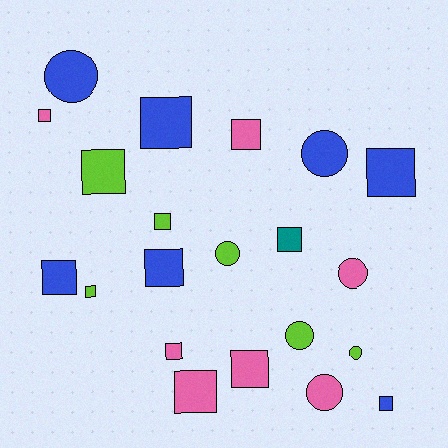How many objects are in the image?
There are 21 objects.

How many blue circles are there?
There are 2 blue circles.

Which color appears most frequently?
Blue, with 7 objects.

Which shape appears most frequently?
Square, with 14 objects.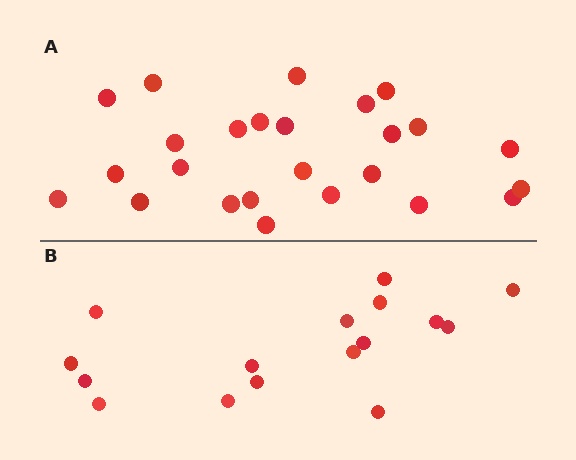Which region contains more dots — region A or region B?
Region A (the top region) has more dots.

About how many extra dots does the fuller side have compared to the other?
Region A has roughly 8 or so more dots than region B.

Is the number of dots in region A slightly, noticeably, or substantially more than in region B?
Region A has substantially more. The ratio is roughly 1.6 to 1.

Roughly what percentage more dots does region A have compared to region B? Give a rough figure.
About 55% more.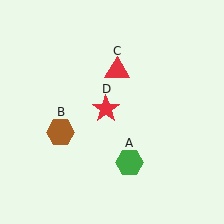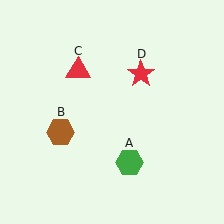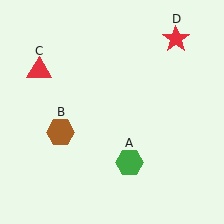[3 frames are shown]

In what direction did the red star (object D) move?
The red star (object D) moved up and to the right.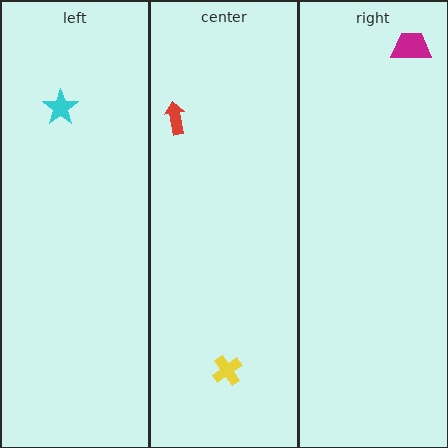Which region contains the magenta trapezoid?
The right region.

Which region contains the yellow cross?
The center region.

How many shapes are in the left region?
1.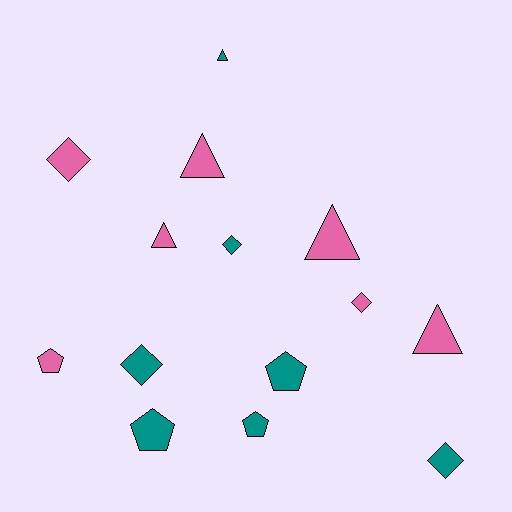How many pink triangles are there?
There are 4 pink triangles.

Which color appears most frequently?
Teal, with 7 objects.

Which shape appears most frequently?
Triangle, with 5 objects.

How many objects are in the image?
There are 14 objects.